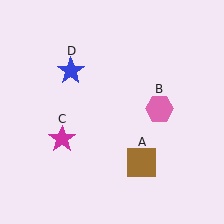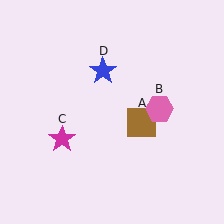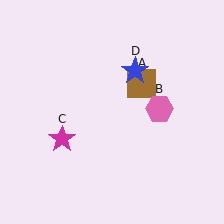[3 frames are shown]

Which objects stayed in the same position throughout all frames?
Pink hexagon (object B) and magenta star (object C) remained stationary.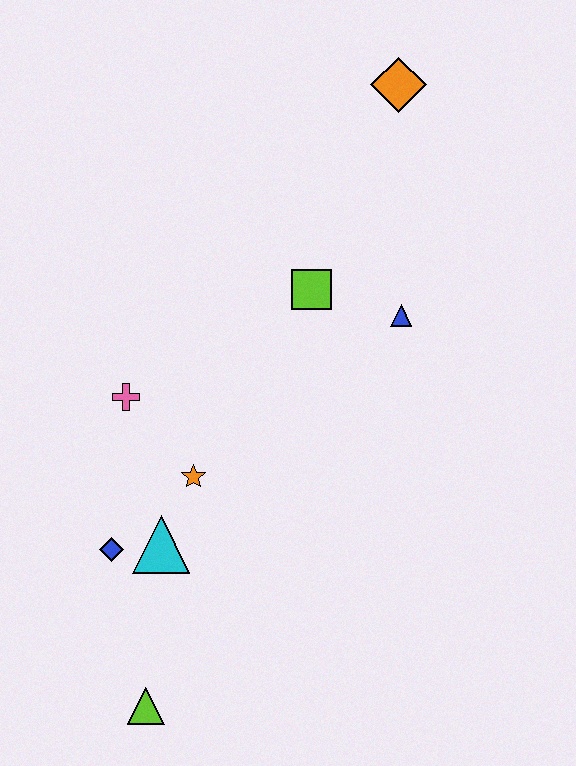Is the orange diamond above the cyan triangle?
Yes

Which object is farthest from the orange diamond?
The lime triangle is farthest from the orange diamond.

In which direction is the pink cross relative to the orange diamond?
The pink cross is below the orange diamond.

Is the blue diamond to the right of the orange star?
No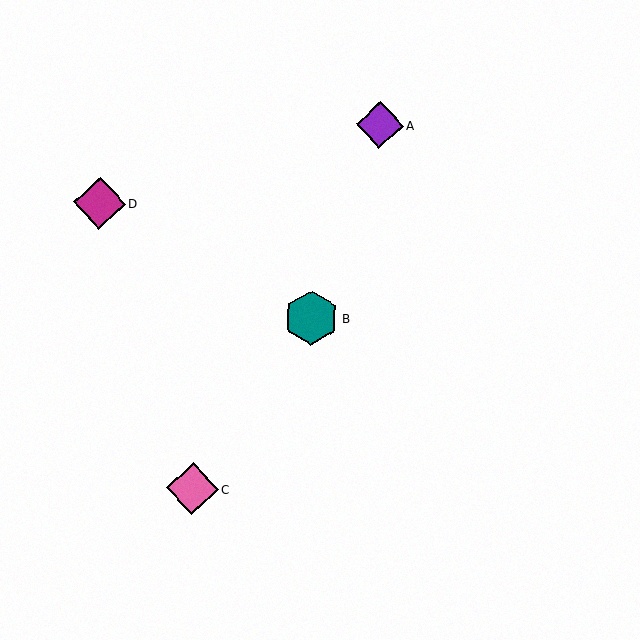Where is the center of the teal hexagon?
The center of the teal hexagon is at (312, 318).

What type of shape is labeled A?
Shape A is a purple diamond.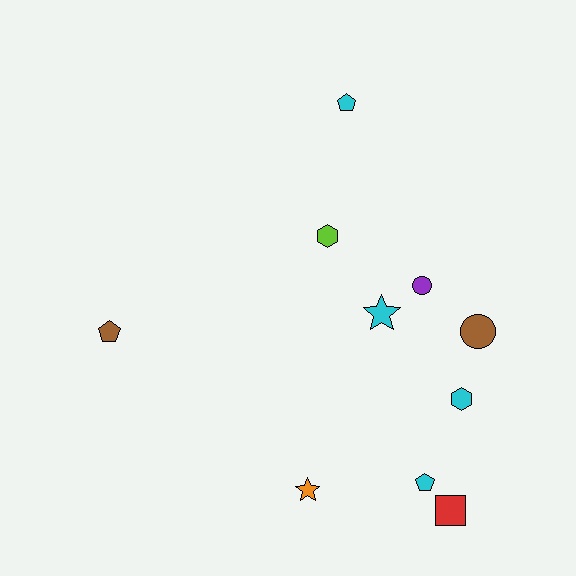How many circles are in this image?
There are 2 circles.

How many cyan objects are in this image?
There are 4 cyan objects.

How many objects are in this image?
There are 10 objects.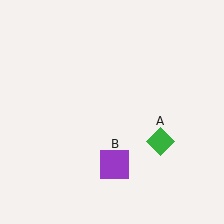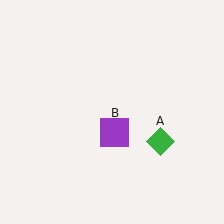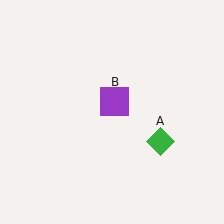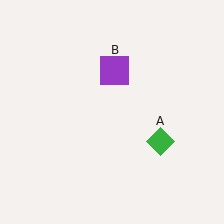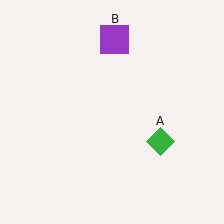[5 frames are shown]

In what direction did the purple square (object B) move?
The purple square (object B) moved up.